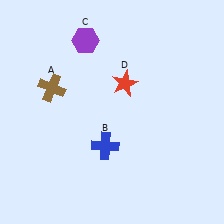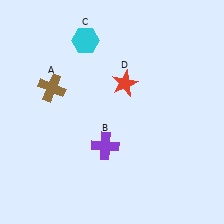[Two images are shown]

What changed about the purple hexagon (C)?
In Image 1, C is purple. In Image 2, it changed to cyan.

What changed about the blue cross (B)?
In Image 1, B is blue. In Image 2, it changed to purple.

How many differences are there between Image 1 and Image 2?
There are 2 differences between the two images.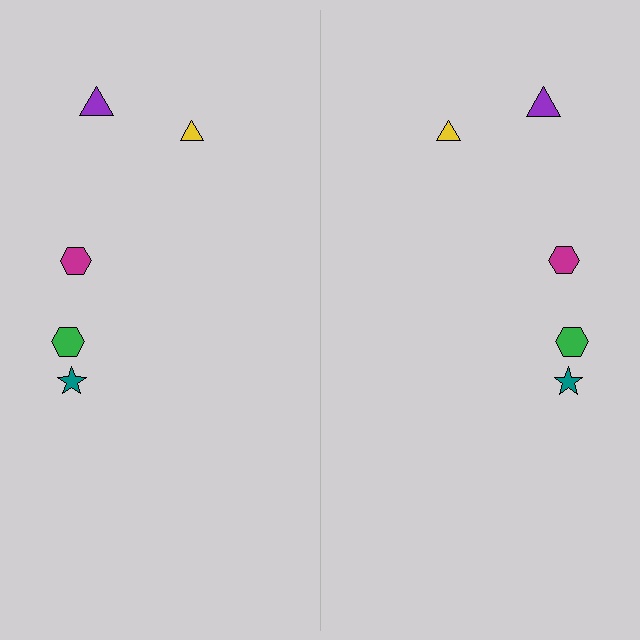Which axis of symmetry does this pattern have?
The pattern has a vertical axis of symmetry running through the center of the image.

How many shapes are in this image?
There are 10 shapes in this image.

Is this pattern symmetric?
Yes, this pattern has bilateral (reflection) symmetry.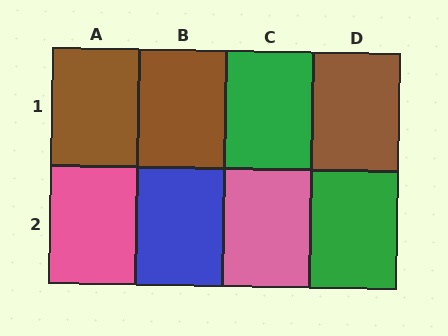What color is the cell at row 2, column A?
Pink.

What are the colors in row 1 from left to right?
Brown, brown, green, brown.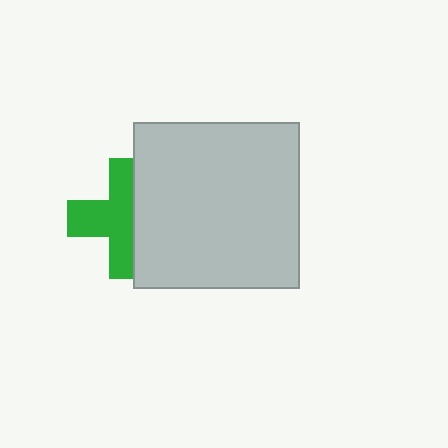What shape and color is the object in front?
The object in front is a light gray square.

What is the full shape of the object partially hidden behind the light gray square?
The partially hidden object is a green cross.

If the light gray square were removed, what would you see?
You would see the complete green cross.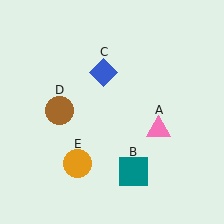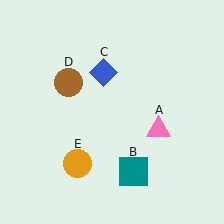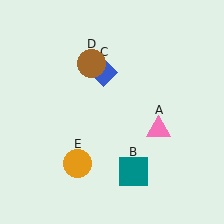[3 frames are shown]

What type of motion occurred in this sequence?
The brown circle (object D) rotated clockwise around the center of the scene.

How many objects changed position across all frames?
1 object changed position: brown circle (object D).